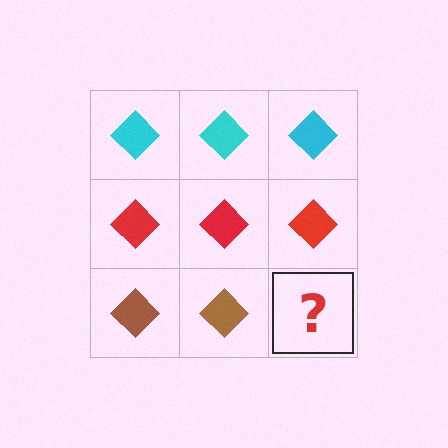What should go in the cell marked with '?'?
The missing cell should contain a brown diamond.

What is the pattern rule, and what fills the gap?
The rule is that each row has a consistent color. The gap should be filled with a brown diamond.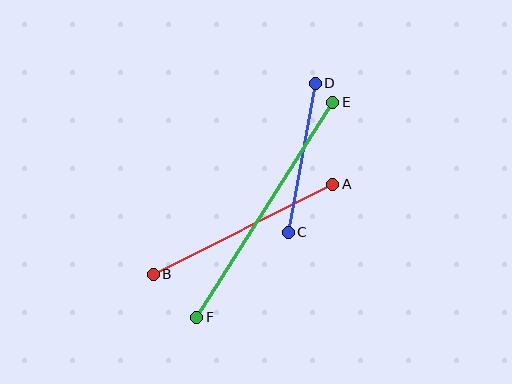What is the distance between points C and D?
The distance is approximately 151 pixels.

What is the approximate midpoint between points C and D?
The midpoint is at approximately (302, 158) pixels.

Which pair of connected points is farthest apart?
Points E and F are farthest apart.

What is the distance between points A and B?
The distance is approximately 201 pixels.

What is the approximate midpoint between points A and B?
The midpoint is at approximately (243, 229) pixels.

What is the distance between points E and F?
The distance is approximately 254 pixels.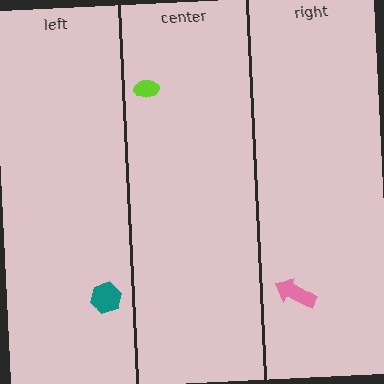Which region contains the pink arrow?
The right region.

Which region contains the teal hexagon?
The left region.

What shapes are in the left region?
The teal hexagon.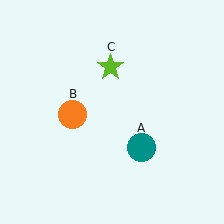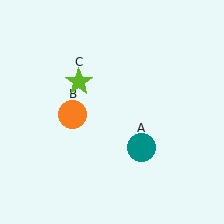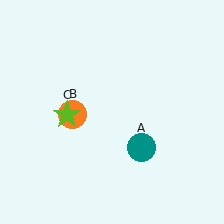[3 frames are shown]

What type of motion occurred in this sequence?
The lime star (object C) rotated counterclockwise around the center of the scene.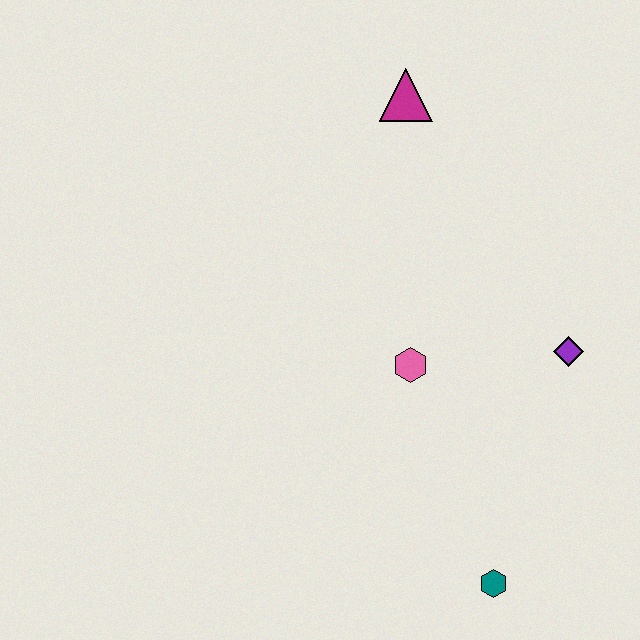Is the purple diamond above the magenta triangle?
No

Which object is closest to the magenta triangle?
The pink hexagon is closest to the magenta triangle.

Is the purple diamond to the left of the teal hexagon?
No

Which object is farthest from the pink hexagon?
The magenta triangle is farthest from the pink hexagon.